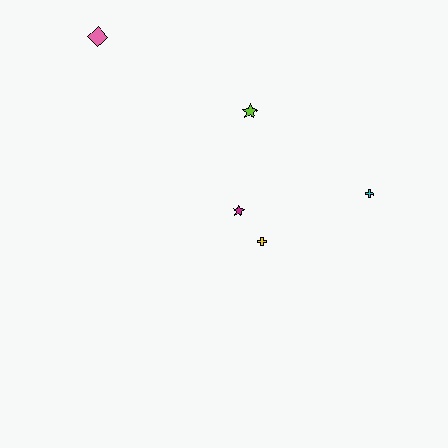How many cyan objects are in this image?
There is 1 cyan object.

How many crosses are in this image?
There are 2 crosses.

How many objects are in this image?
There are 5 objects.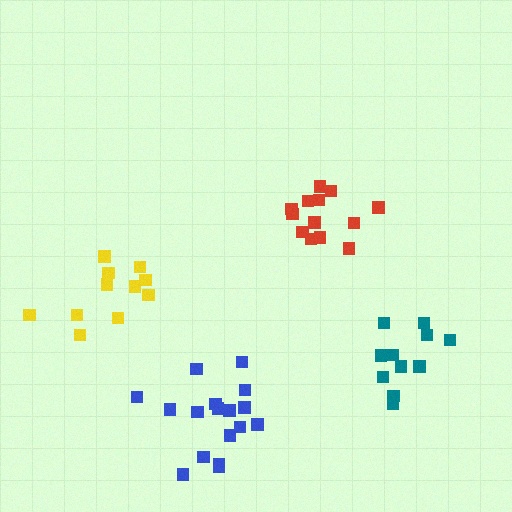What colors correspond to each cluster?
The clusters are colored: red, yellow, teal, blue.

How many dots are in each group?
Group 1: 13 dots, Group 2: 11 dots, Group 3: 11 dots, Group 4: 17 dots (52 total).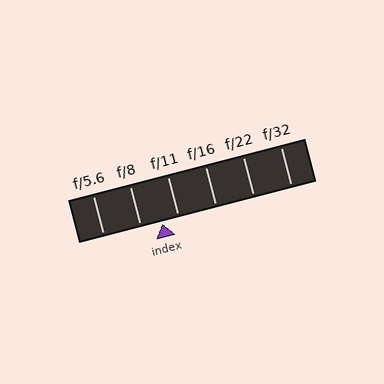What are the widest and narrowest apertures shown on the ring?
The widest aperture shown is f/5.6 and the narrowest is f/32.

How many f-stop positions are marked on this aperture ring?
There are 6 f-stop positions marked.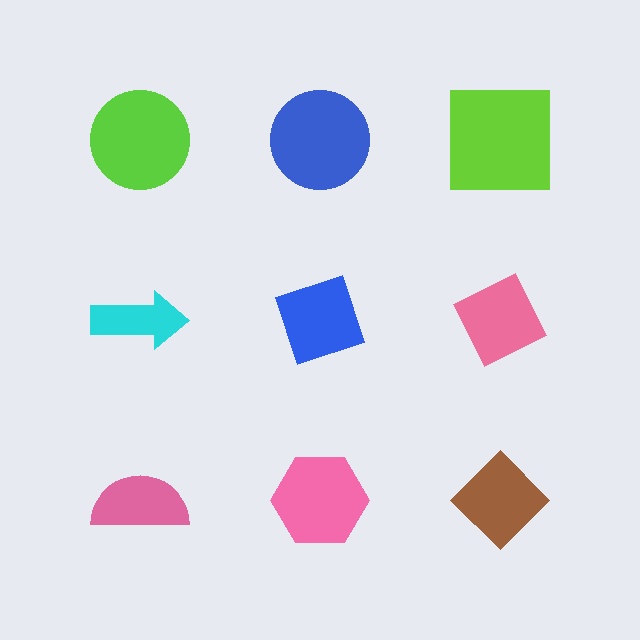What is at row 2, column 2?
A blue diamond.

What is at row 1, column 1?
A lime circle.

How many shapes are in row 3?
3 shapes.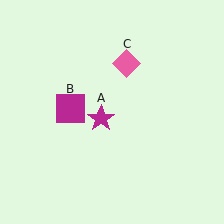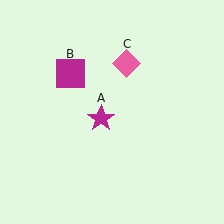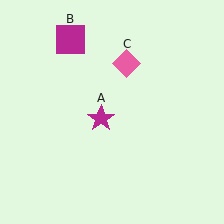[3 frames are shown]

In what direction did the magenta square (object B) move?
The magenta square (object B) moved up.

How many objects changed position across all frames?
1 object changed position: magenta square (object B).